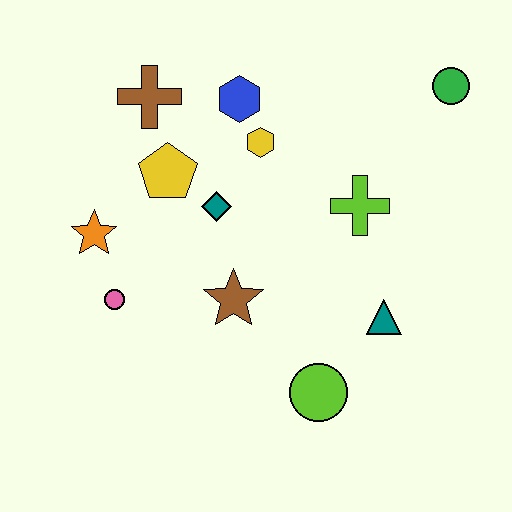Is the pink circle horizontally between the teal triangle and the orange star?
Yes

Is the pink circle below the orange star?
Yes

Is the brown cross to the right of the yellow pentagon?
No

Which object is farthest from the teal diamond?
The green circle is farthest from the teal diamond.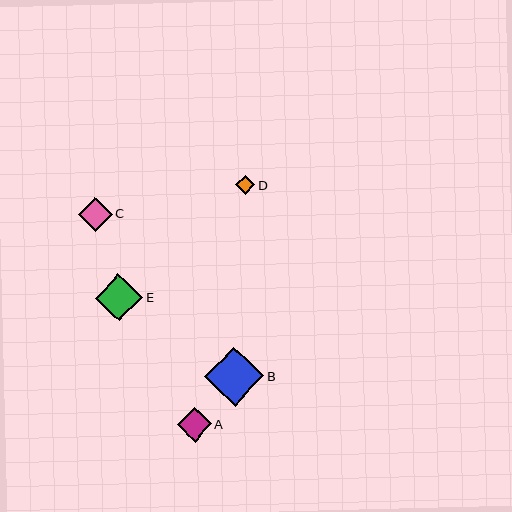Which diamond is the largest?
Diamond B is the largest with a size of approximately 59 pixels.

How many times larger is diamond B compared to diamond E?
Diamond B is approximately 1.3 times the size of diamond E.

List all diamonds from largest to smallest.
From largest to smallest: B, E, A, C, D.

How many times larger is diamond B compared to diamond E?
Diamond B is approximately 1.3 times the size of diamond E.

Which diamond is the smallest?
Diamond D is the smallest with a size of approximately 19 pixels.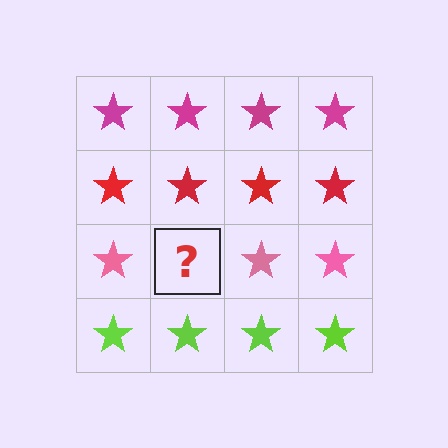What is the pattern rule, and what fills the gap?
The rule is that each row has a consistent color. The gap should be filled with a pink star.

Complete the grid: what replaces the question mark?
The question mark should be replaced with a pink star.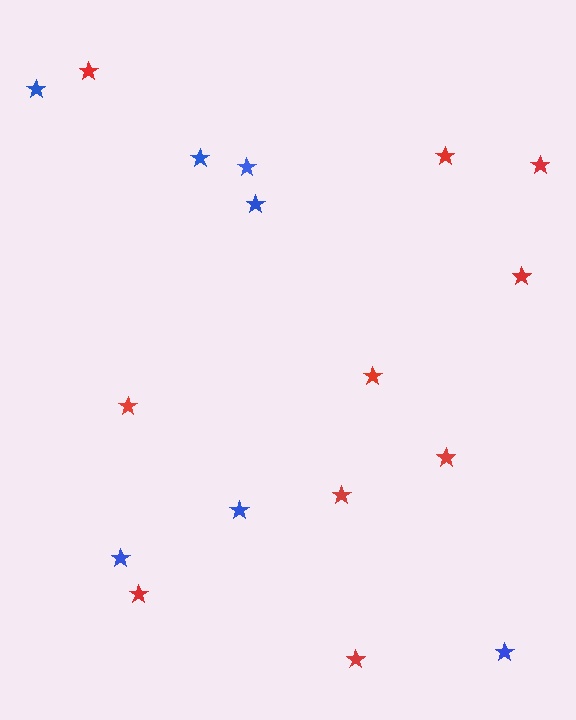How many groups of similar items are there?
There are 2 groups: one group of red stars (10) and one group of blue stars (7).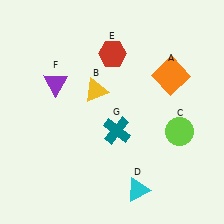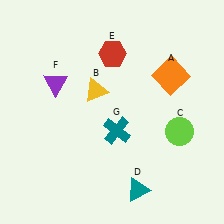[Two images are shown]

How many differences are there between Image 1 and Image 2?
There is 1 difference between the two images.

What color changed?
The triangle (D) changed from cyan in Image 1 to teal in Image 2.